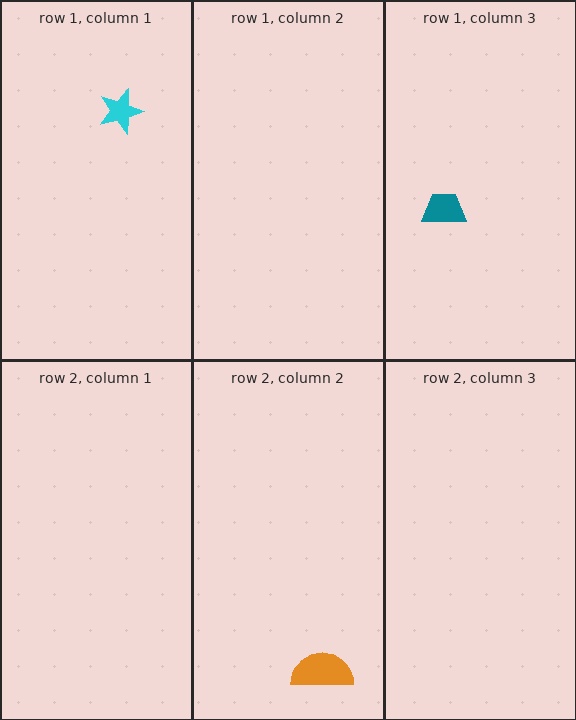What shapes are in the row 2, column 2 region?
The orange semicircle.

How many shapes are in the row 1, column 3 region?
1.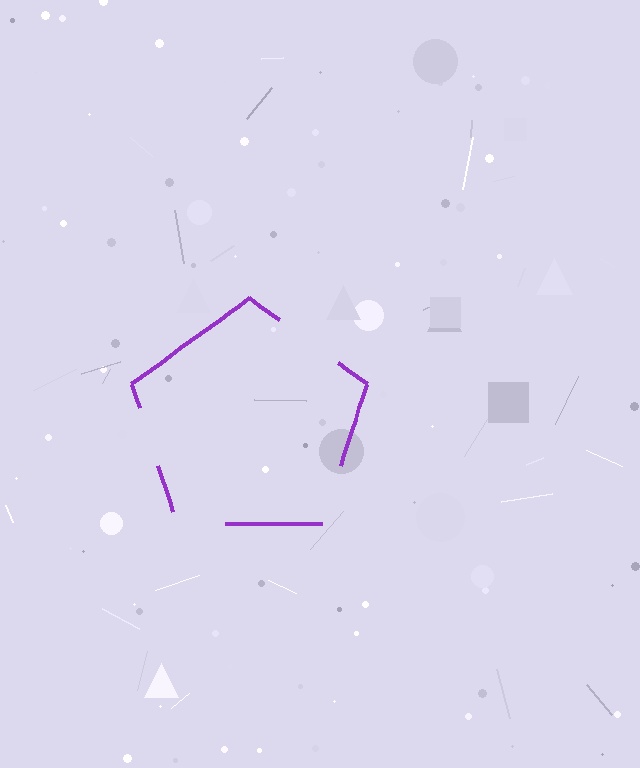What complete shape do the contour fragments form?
The contour fragments form a pentagon.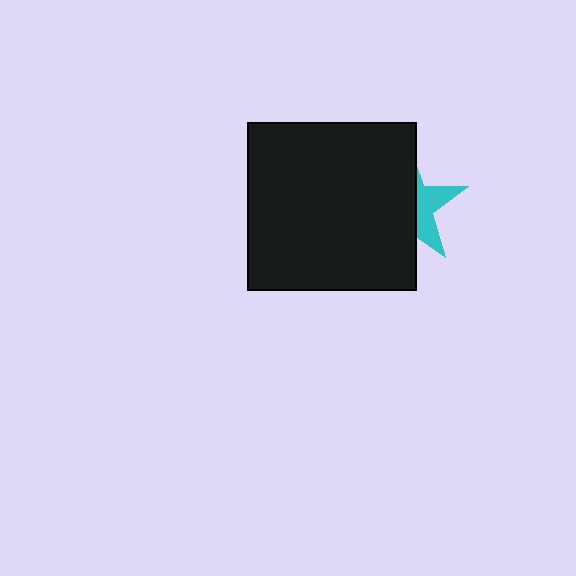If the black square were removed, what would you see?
You would see the complete cyan star.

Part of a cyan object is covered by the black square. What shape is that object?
It is a star.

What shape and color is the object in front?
The object in front is a black square.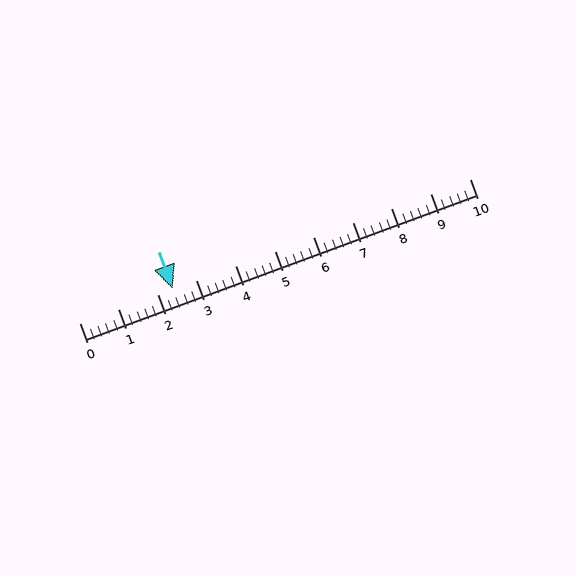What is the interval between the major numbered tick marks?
The major tick marks are spaced 1 units apart.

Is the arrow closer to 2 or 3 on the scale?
The arrow is closer to 2.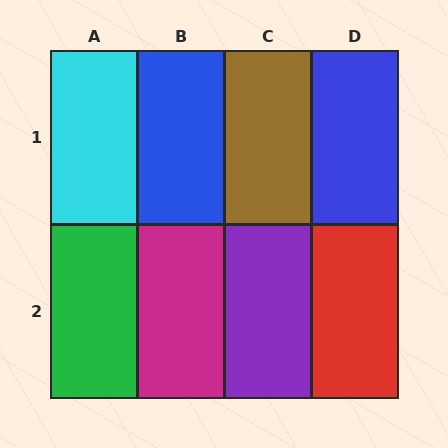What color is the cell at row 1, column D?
Blue.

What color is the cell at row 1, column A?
Cyan.